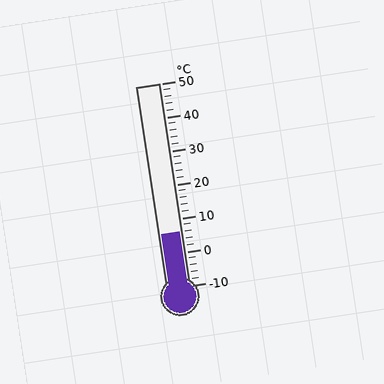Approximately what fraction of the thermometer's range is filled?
The thermometer is filled to approximately 25% of its range.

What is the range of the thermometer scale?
The thermometer scale ranges from -10°C to 50°C.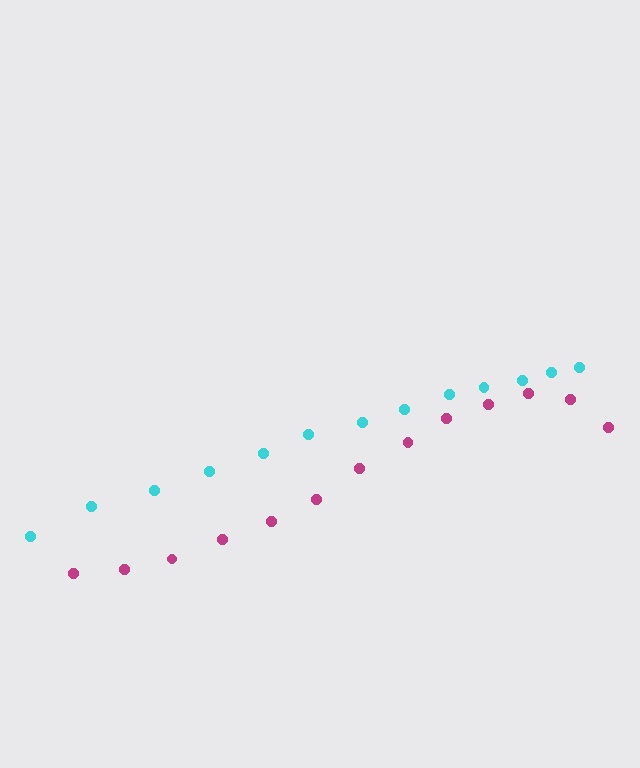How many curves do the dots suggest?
There are 2 distinct paths.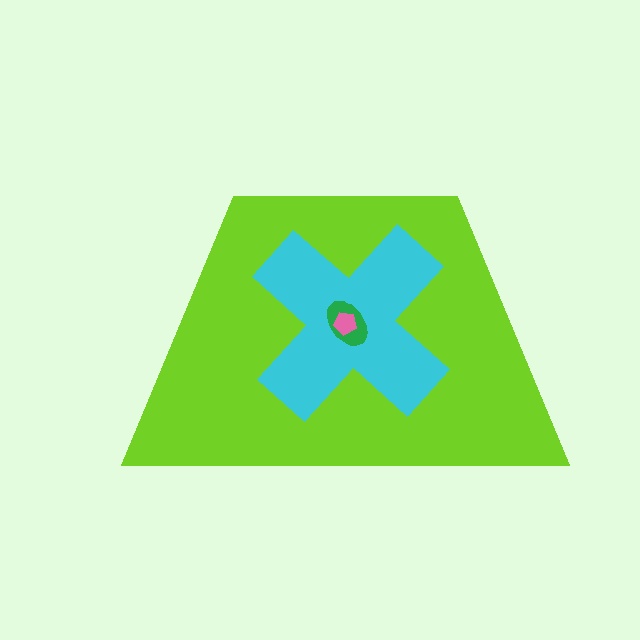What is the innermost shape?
The pink pentagon.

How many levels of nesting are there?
4.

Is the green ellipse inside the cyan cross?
Yes.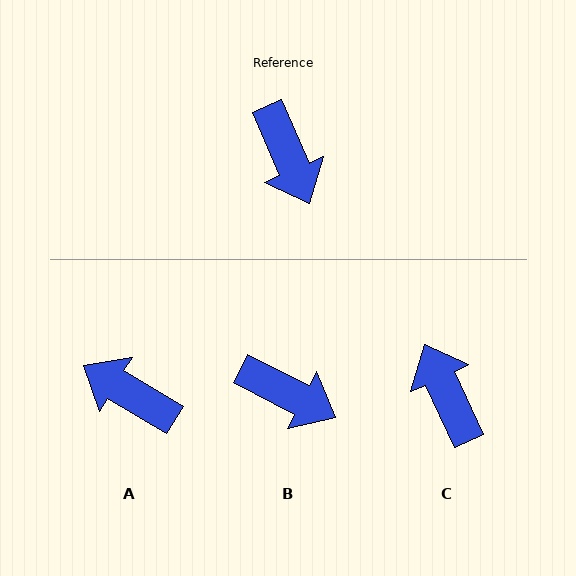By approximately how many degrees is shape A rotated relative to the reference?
Approximately 144 degrees clockwise.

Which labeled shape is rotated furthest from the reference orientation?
C, about 178 degrees away.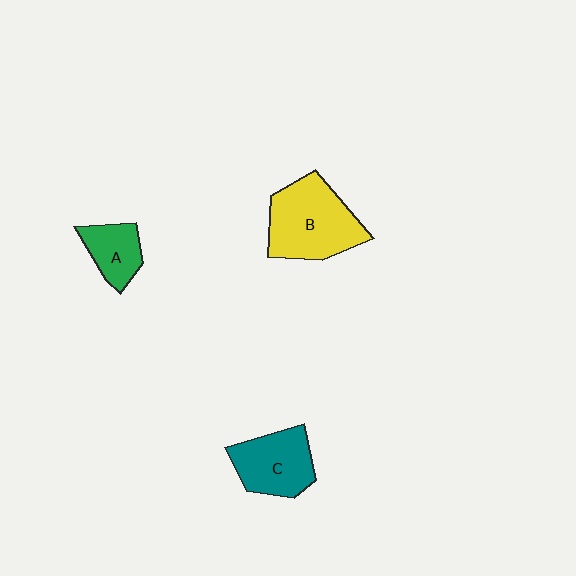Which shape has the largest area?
Shape B (yellow).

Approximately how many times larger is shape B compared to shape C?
Approximately 1.4 times.